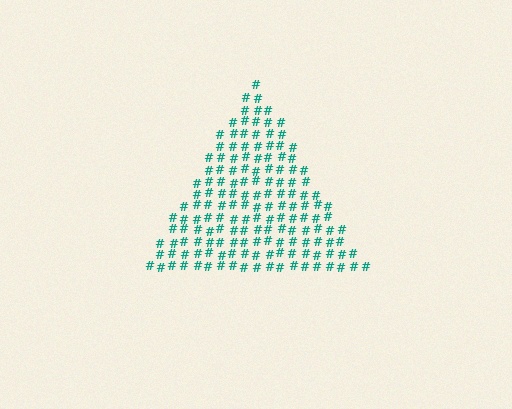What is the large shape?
The large shape is a triangle.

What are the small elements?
The small elements are hash symbols.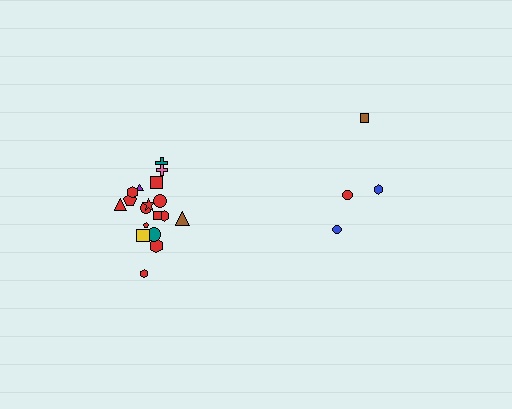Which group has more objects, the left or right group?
The left group.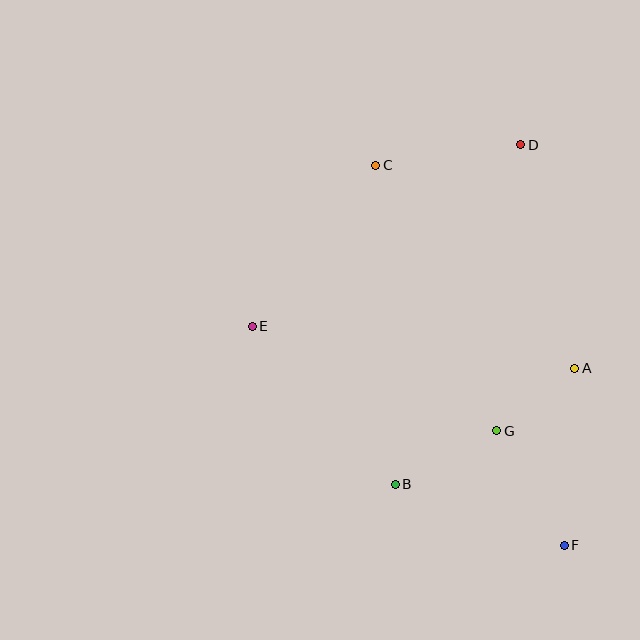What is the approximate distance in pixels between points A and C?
The distance between A and C is approximately 284 pixels.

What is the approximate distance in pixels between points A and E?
The distance between A and E is approximately 325 pixels.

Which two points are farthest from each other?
Points C and F are farthest from each other.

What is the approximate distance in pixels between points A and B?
The distance between A and B is approximately 214 pixels.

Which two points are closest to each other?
Points A and G are closest to each other.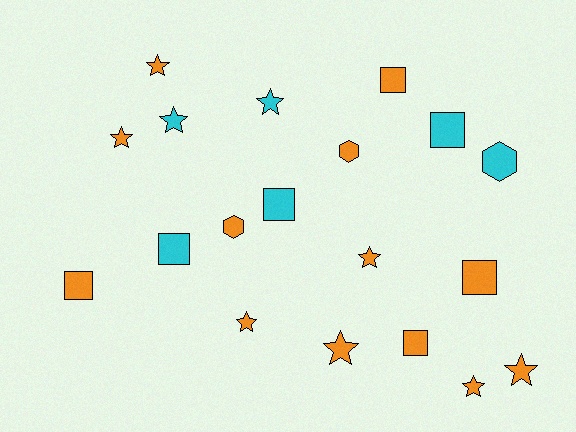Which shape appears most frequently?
Star, with 9 objects.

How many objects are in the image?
There are 19 objects.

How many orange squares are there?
There are 4 orange squares.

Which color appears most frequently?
Orange, with 13 objects.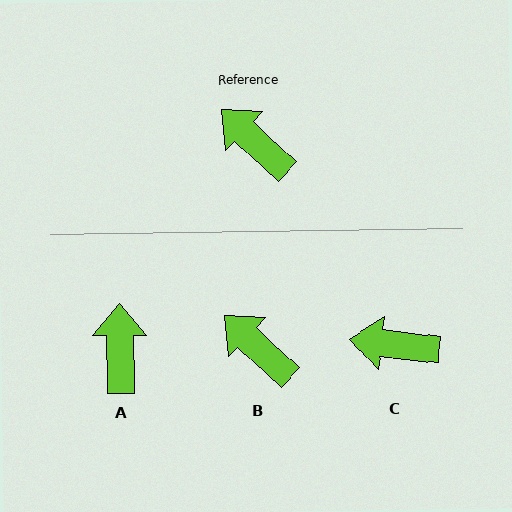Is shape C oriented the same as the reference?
No, it is off by about 36 degrees.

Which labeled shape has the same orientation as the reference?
B.